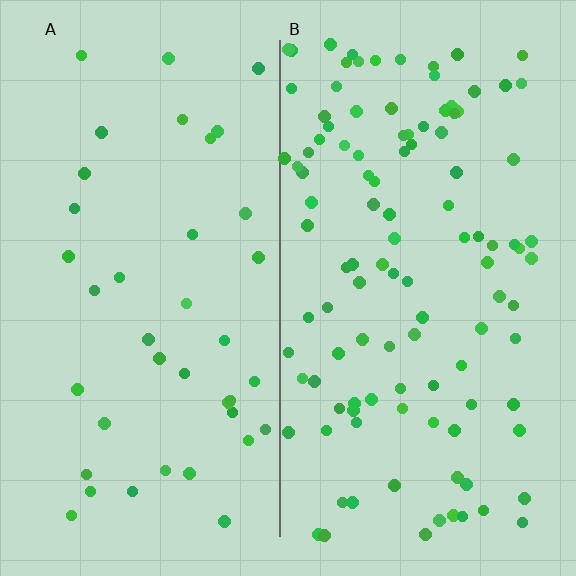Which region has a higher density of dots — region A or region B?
B (the right).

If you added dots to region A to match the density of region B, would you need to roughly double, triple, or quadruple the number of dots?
Approximately triple.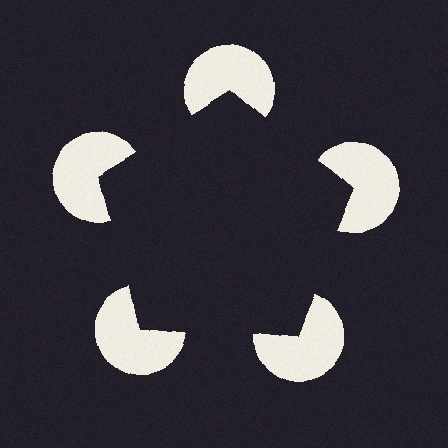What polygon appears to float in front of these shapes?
An illusory pentagon — its edges are inferred from the aligned wedge cuts in the pac-man discs, not physically drawn.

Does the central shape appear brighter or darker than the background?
It typically appears slightly darker than the background, even though no actual brightness change is drawn.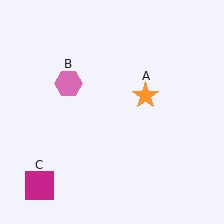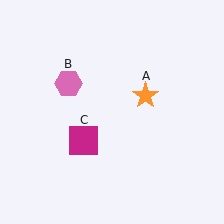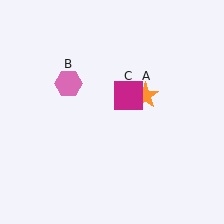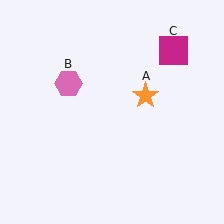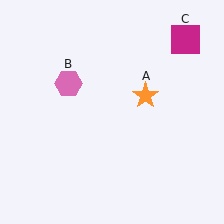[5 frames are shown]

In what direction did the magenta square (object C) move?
The magenta square (object C) moved up and to the right.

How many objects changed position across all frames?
1 object changed position: magenta square (object C).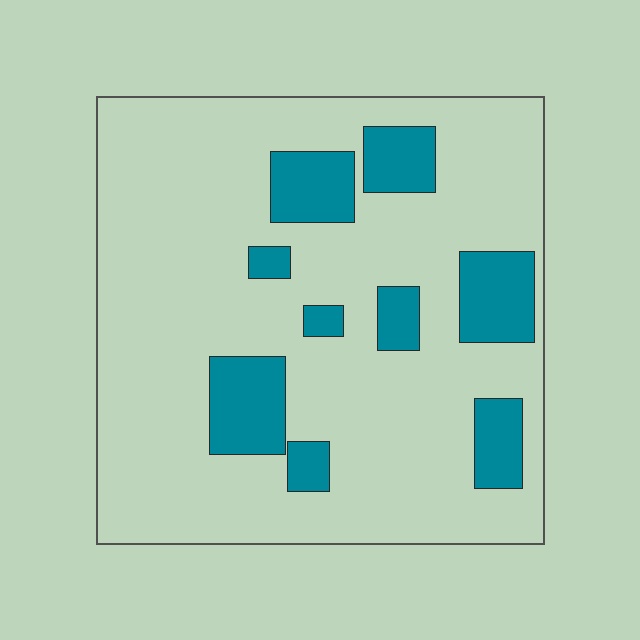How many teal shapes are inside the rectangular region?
9.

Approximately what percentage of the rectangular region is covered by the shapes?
Approximately 20%.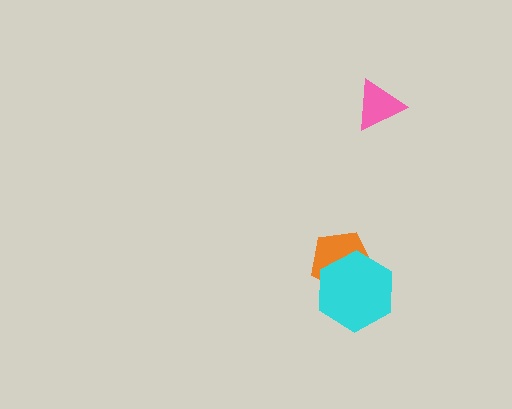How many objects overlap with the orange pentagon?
1 object overlaps with the orange pentagon.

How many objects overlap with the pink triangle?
0 objects overlap with the pink triangle.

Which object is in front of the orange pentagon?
The cyan hexagon is in front of the orange pentagon.